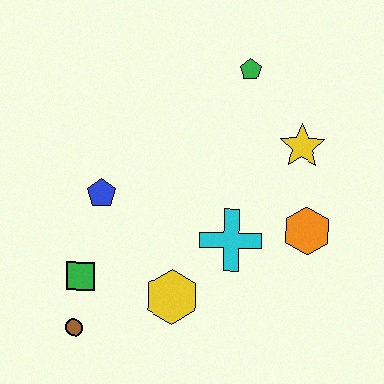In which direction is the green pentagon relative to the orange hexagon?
The green pentagon is above the orange hexagon.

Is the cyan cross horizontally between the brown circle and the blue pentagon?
No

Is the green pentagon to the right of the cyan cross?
Yes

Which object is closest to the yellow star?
The orange hexagon is closest to the yellow star.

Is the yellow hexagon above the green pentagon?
No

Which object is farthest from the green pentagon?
The brown circle is farthest from the green pentagon.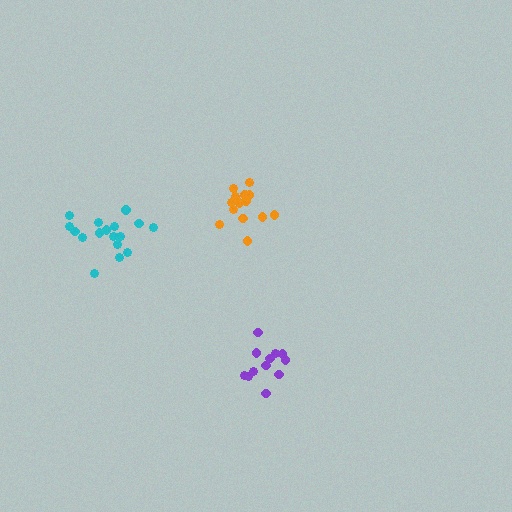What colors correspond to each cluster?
The clusters are colored: orange, purple, cyan.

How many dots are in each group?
Group 1: 14 dots, Group 2: 12 dots, Group 3: 17 dots (43 total).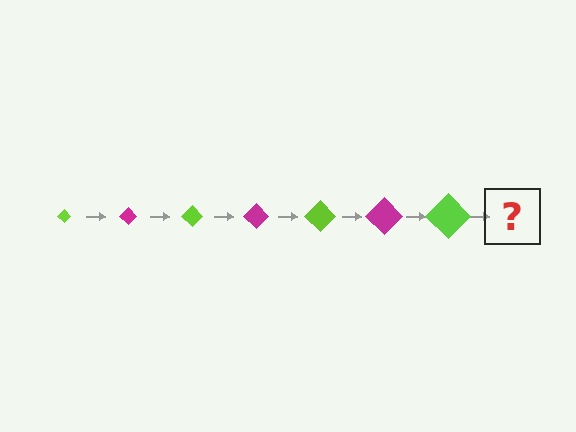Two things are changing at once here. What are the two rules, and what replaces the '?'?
The two rules are that the diamond grows larger each step and the color cycles through lime and magenta. The '?' should be a magenta diamond, larger than the previous one.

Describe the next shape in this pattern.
It should be a magenta diamond, larger than the previous one.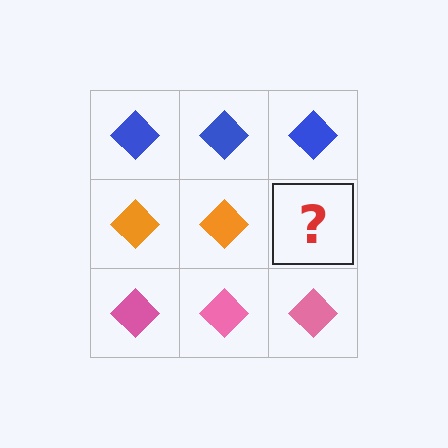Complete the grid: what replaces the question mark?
The question mark should be replaced with an orange diamond.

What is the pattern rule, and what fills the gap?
The rule is that each row has a consistent color. The gap should be filled with an orange diamond.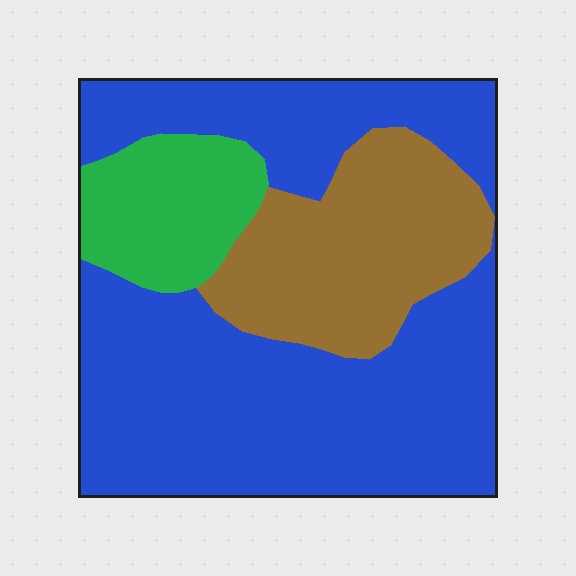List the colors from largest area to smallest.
From largest to smallest: blue, brown, green.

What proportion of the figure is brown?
Brown takes up about one quarter (1/4) of the figure.